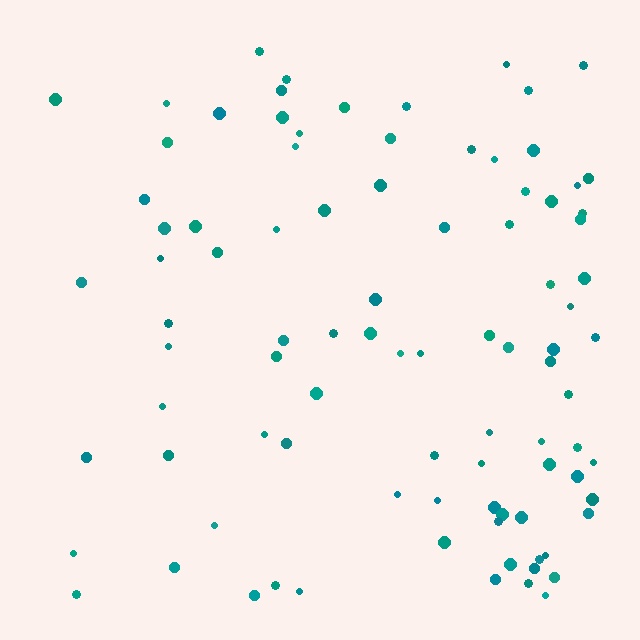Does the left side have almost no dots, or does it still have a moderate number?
Still a moderate number, just noticeably fewer than the right.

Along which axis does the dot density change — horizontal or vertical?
Horizontal.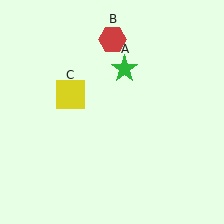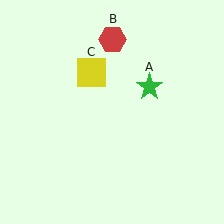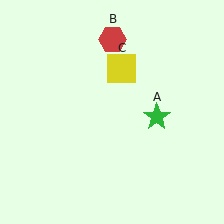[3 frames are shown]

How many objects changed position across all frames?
2 objects changed position: green star (object A), yellow square (object C).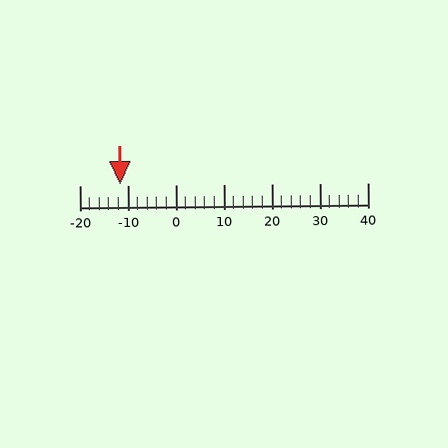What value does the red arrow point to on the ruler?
The red arrow points to approximately -12.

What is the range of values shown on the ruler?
The ruler shows values from -20 to 40.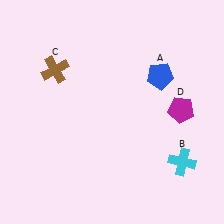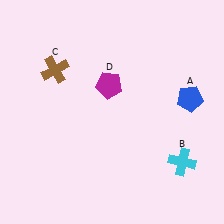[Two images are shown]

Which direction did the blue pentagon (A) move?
The blue pentagon (A) moved right.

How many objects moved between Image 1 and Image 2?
2 objects moved between the two images.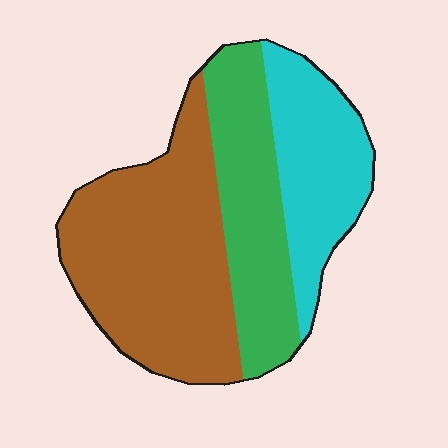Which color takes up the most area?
Brown, at roughly 45%.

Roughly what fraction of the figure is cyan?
Cyan covers 25% of the figure.